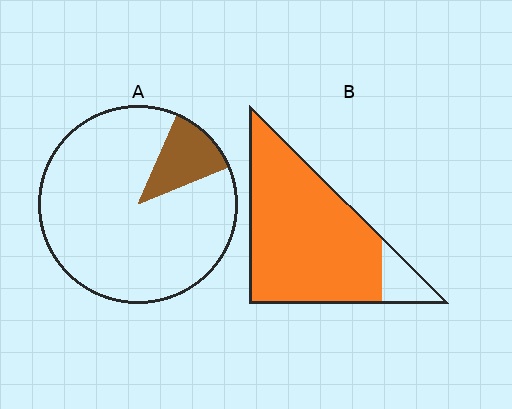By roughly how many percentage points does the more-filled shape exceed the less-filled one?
By roughly 75 percentage points (B over A).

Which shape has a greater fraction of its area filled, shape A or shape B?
Shape B.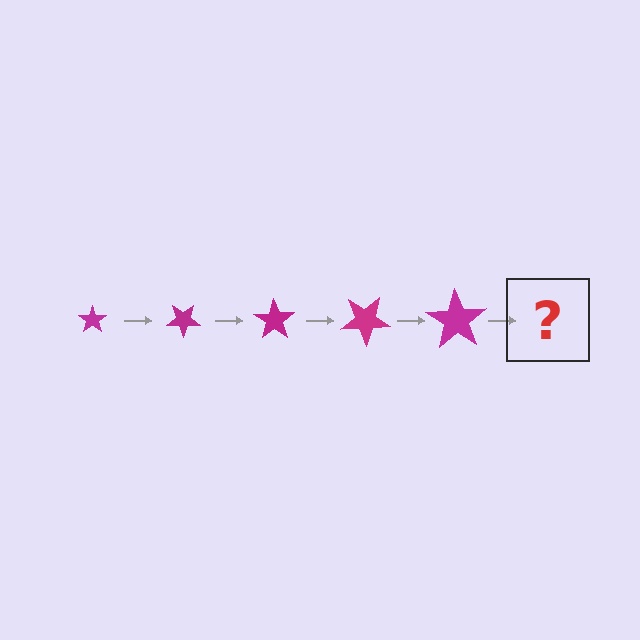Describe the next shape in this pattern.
It should be a star, larger than the previous one and rotated 175 degrees from the start.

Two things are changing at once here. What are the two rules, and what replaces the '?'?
The two rules are that the star grows larger each step and it rotates 35 degrees each step. The '?' should be a star, larger than the previous one and rotated 175 degrees from the start.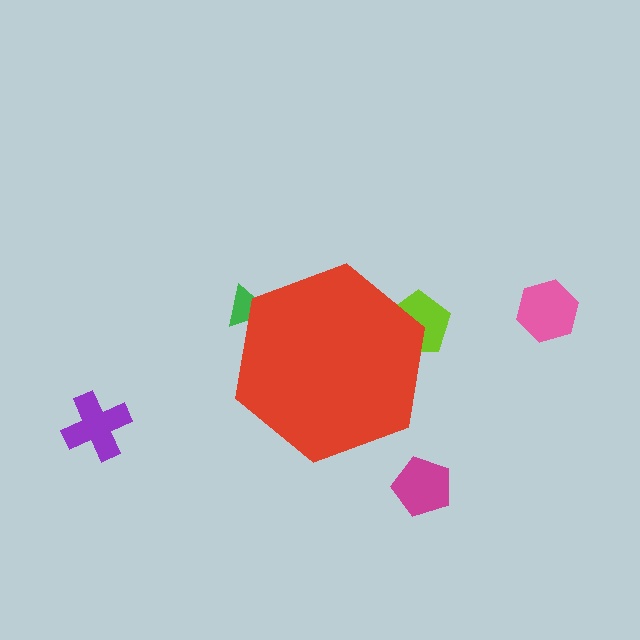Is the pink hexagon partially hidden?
No, the pink hexagon is fully visible.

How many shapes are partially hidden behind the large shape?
2 shapes are partially hidden.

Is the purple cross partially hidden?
No, the purple cross is fully visible.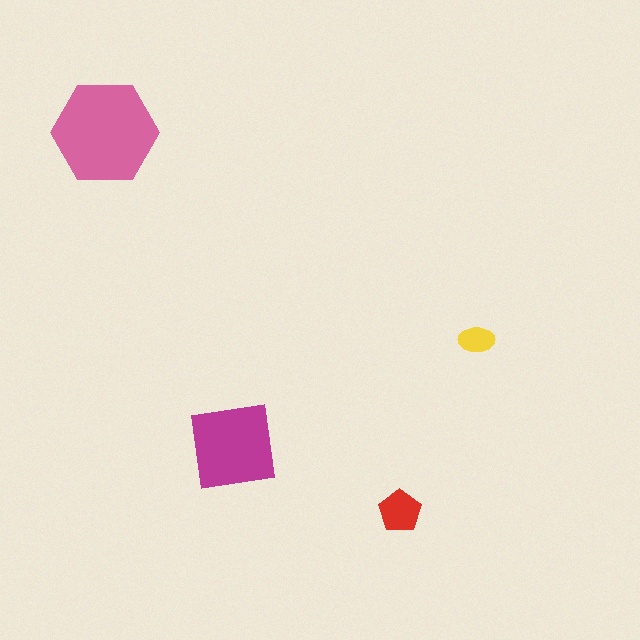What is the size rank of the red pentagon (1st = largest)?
3rd.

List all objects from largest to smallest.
The pink hexagon, the magenta square, the red pentagon, the yellow ellipse.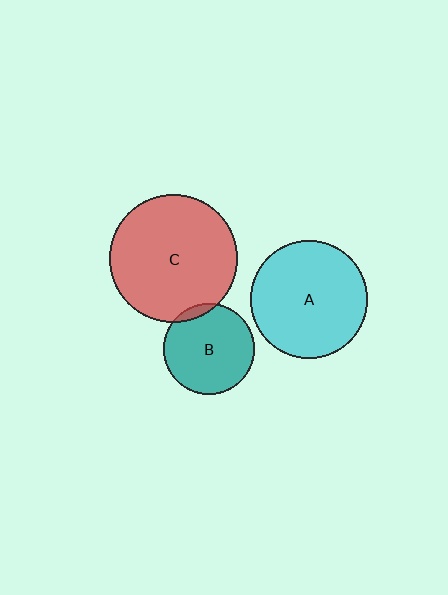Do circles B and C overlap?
Yes.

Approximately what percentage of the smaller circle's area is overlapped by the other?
Approximately 5%.